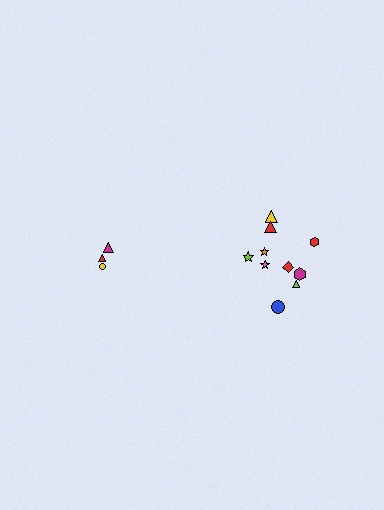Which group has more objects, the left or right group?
The right group.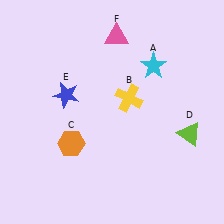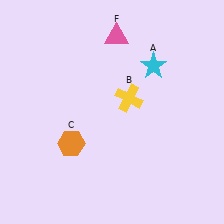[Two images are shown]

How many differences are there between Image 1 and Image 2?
There are 2 differences between the two images.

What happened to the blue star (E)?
The blue star (E) was removed in Image 2. It was in the top-left area of Image 1.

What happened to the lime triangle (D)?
The lime triangle (D) was removed in Image 2. It was in the bottom-right area of Image 1.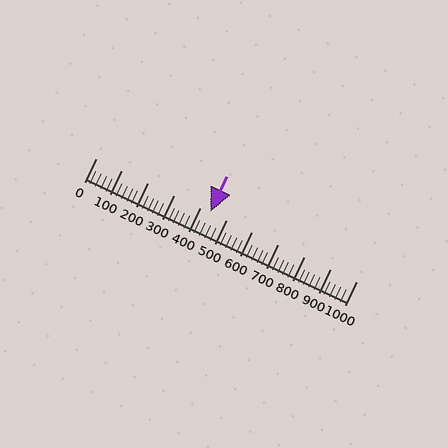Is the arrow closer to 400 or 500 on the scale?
The arrow is closer to 400.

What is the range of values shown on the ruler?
The ruler shows values from 0 to 1000.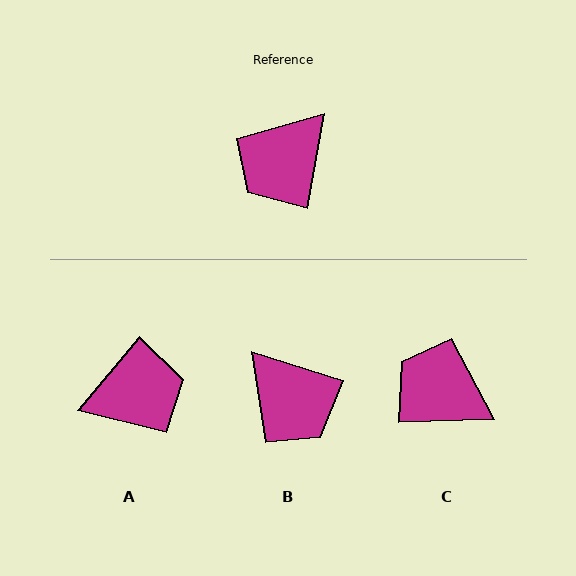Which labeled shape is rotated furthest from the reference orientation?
A, about 150 degrees away.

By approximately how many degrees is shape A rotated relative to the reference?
Approximately 150 degrees counter-clockwise.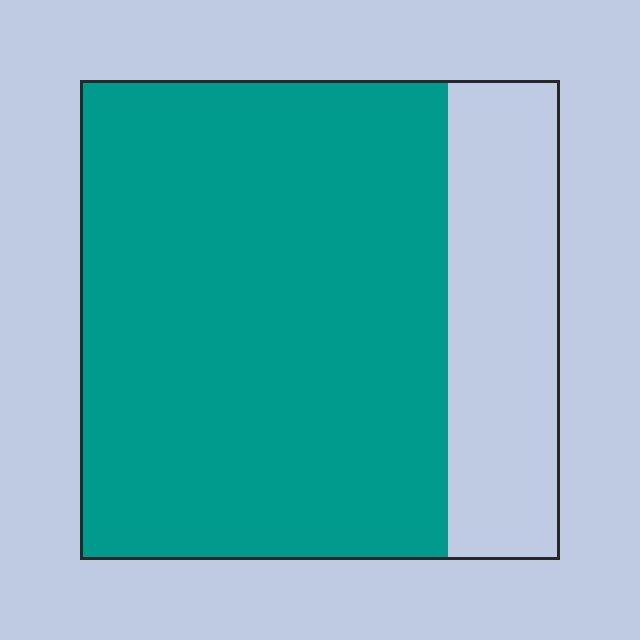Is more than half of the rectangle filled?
Yes.